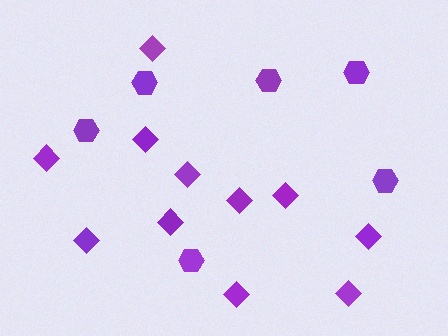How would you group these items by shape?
There are 2 groups: one group of hexagons (6) and one group of diamonds (11).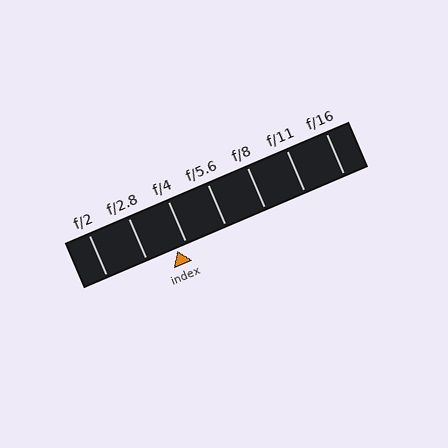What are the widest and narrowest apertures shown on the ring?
The widest aperture shown is f/2 and the narrowest is f/16.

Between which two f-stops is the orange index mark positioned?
The index mark is between f/2.8 and f/4.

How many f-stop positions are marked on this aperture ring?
There are 7 f-stop positions marked.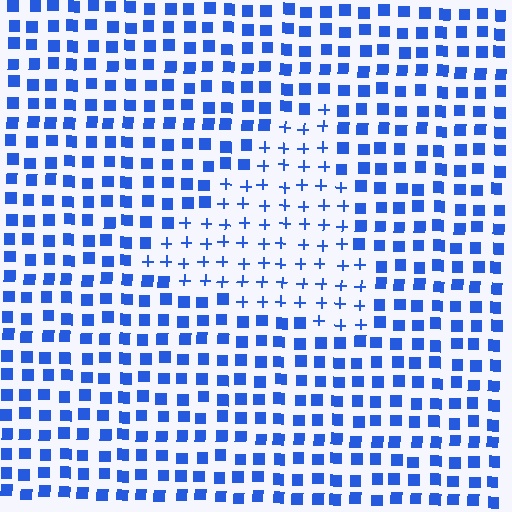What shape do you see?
I see a triangle.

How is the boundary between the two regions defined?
The boundary is defined by a change in element shape: plus signs inside vs. squares outside. All elements share the same color and spacing.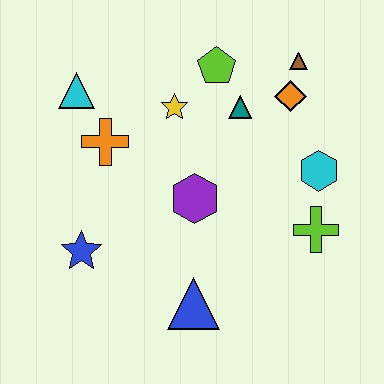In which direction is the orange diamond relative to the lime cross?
The orange diamond is above the lime cross.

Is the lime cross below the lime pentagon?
Yes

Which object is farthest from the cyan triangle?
The lime cross is farthest from the cyan triangle.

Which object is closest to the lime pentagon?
The teal triangle is closest to the lime pentagon.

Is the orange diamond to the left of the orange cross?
No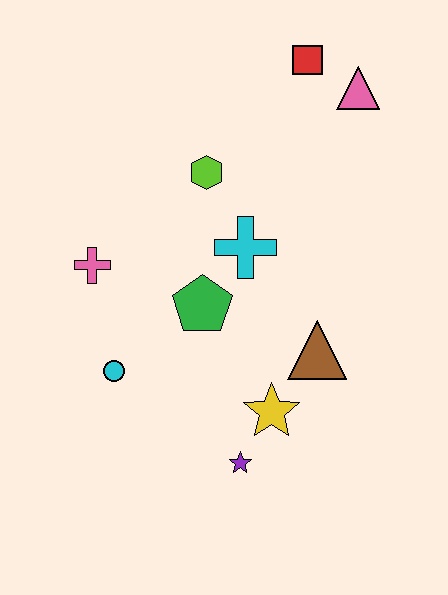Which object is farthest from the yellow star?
The red square is farthest from the yellow star.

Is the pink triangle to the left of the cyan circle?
No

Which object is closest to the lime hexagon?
The cyan cross is closest to the lime hexagon.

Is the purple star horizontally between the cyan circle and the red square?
Yes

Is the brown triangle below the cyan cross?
Yes